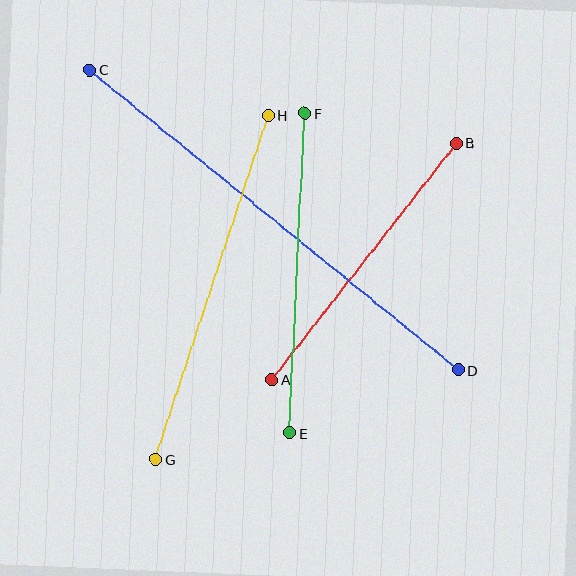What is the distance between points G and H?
The distance is approximately 362 pixels.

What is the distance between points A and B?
The distance is approximately 300 pixels.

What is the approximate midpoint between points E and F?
The midpoint is at approximately (297, 273) pixels.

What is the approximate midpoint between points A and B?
The midpoint is at approximately (364, 261) pixels.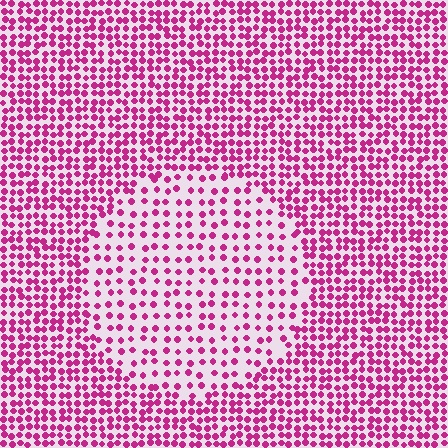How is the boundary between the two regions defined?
The boundary is defined by a change in element density (approximately 2.0x ratio). All elements are the same color, size, and shape.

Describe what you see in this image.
The image contains small magenta elements arranged at two different densities. A circle-shaped region is visible where the elements are less densely packed than the surrounding area.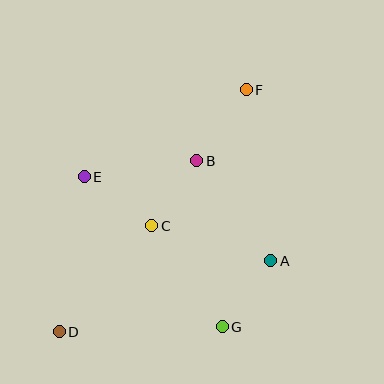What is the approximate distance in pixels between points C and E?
The distance between C and E is approximately 84 pixels.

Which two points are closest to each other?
Points B and C are closest to each other.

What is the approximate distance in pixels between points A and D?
The distance between A and D is approximately 223 pixels.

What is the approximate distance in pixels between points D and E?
The distance between D and E is approximately 157 pixels.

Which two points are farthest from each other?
Points D and F are farthest from each other.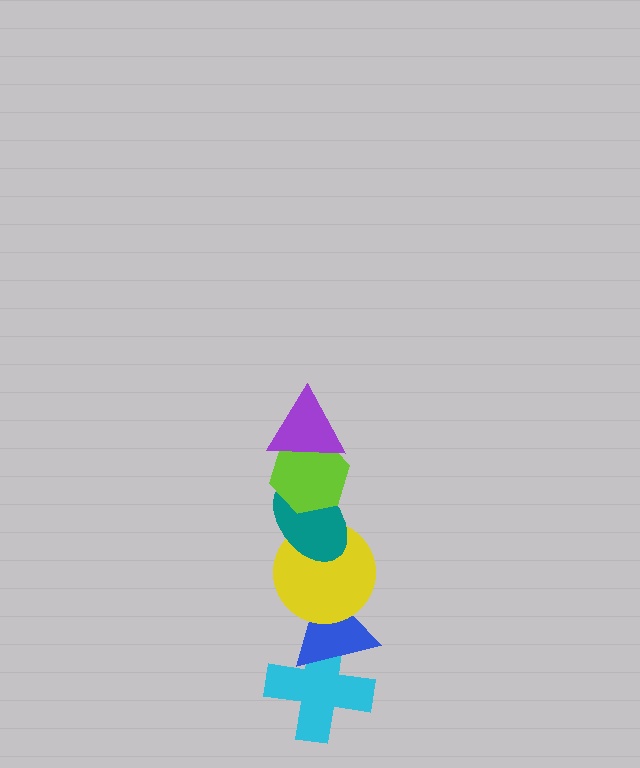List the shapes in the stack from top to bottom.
From top to bottom: the purple triangle, the lime hexagon, the teal ellipse, the yellow circle, the blue triangle, the cyan cross.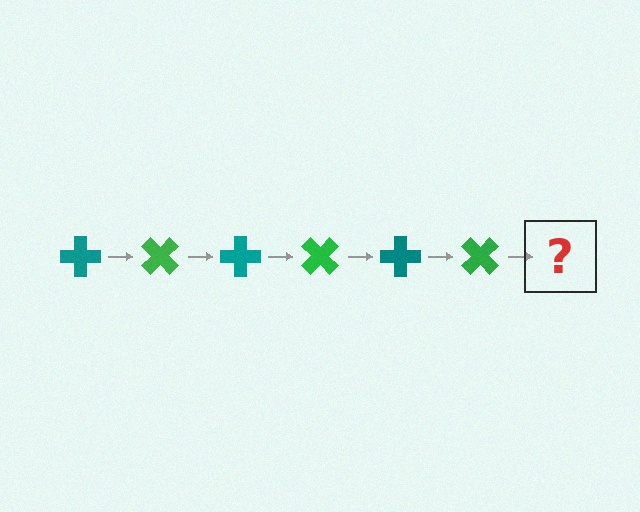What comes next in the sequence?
The next element should be a teal cross, rotated 270 degrees from the start.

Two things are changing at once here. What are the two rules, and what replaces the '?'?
The two rules are that it rotates 45 degrees each step and the color cycles through teal and green. The '?' should be a teal cross, rotated 270 degrees from the start.